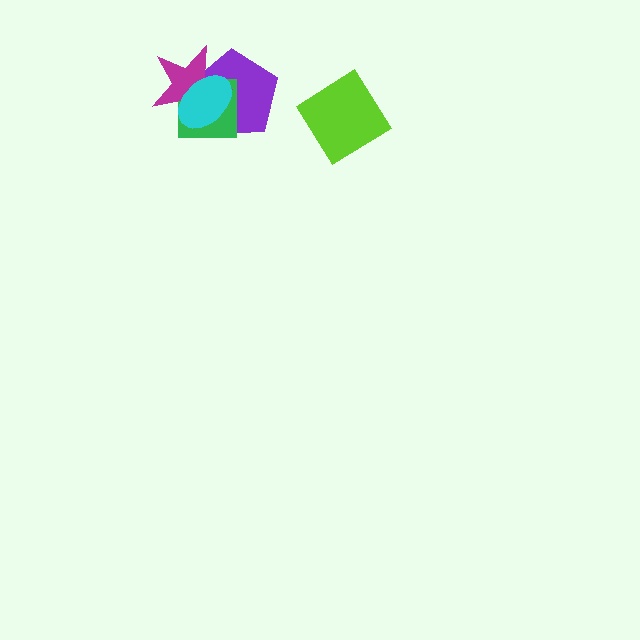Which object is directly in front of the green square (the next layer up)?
The magenta star is directly in front of the green square.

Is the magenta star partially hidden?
Yes, it is partially covered by another shape.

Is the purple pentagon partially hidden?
Yes, it is partially covered by another shape.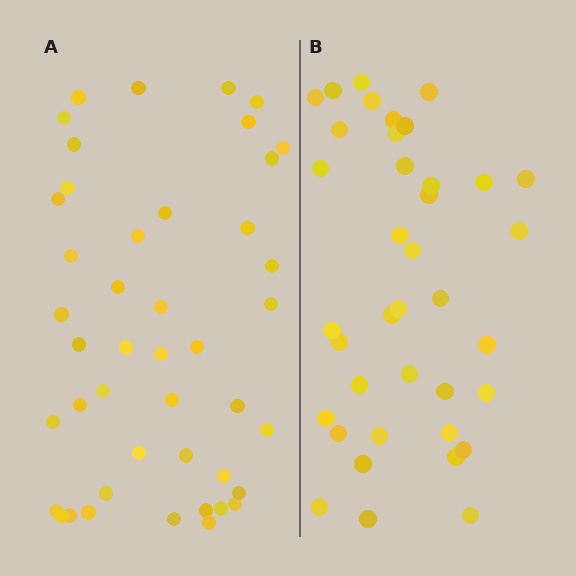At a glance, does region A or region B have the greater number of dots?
Region A (the left region) has more dots.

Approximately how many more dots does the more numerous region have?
Region A has about 6 more dots than region B.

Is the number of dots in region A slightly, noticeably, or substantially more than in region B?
Region A has only slightly more — the two regions are fairly close. The ratio is roughly 1.2 to 1.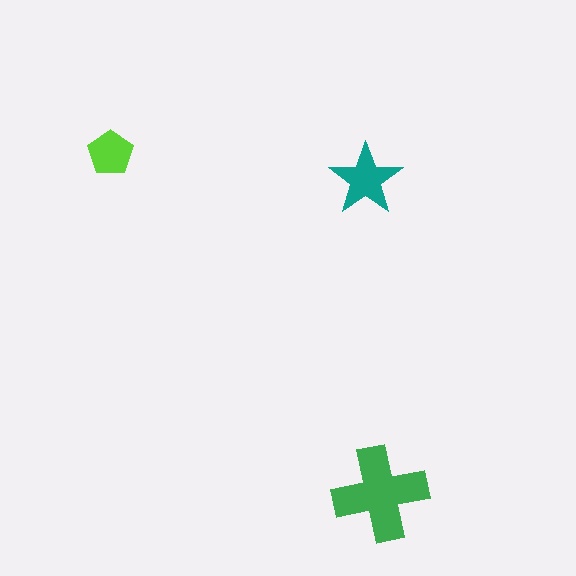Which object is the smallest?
The lime pentagon.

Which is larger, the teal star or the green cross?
The green cross.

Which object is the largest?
The green cross.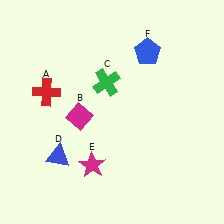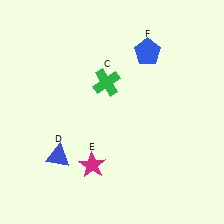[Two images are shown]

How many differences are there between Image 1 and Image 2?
There are 2 differences between the two images.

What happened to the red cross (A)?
The red cross (A) was removed in Image 2. It was in the top-left area of Image 1.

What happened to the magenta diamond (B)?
The magenta diamond (B) was removed in Image 2. It was in the bottom-left area of Image 1.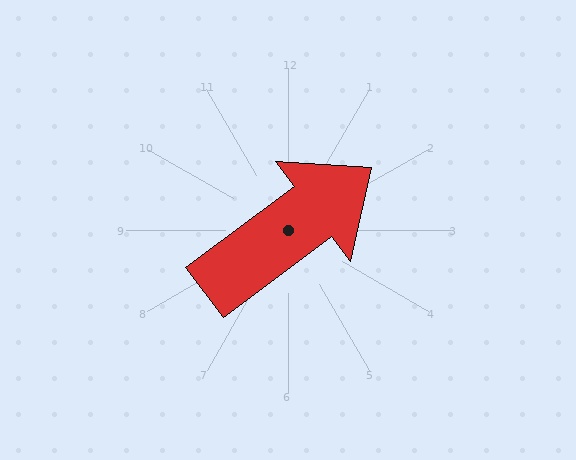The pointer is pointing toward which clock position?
Roughly 2 o'clock.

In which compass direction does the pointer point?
Northeast.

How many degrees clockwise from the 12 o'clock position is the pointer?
Approximately 53 degrees.